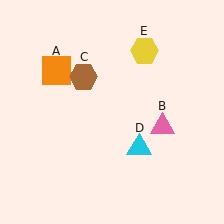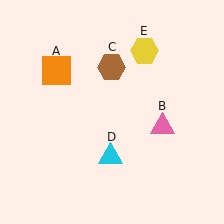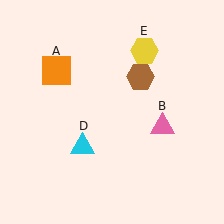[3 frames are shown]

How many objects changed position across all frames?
2 objects changed position: brown hexagon (object C), cyan triangle (object D).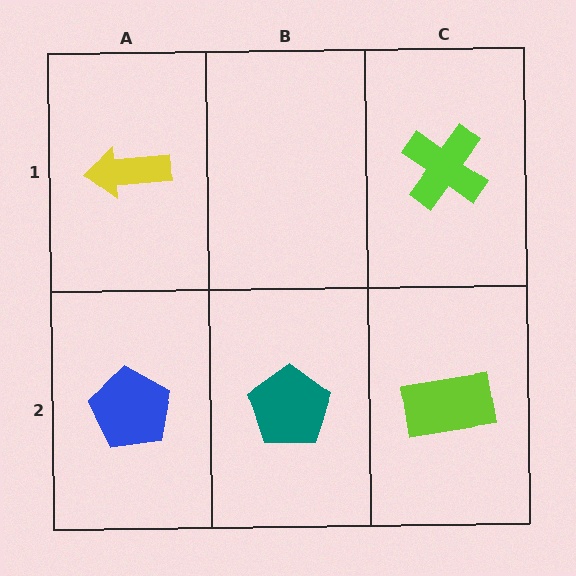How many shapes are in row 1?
2 shapes.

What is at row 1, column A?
A yellow arrow.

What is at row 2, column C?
A lime rectangle.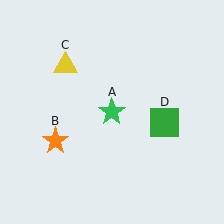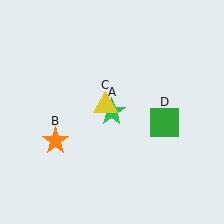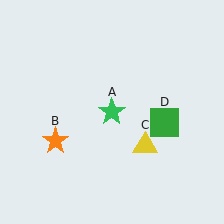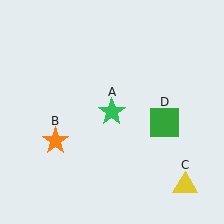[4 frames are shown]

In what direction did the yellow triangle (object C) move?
The yellow triangle (object C) moved down and to the right.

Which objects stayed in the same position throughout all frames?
Green star (object A) and orange star (object B) and green square (object D) remained stationary.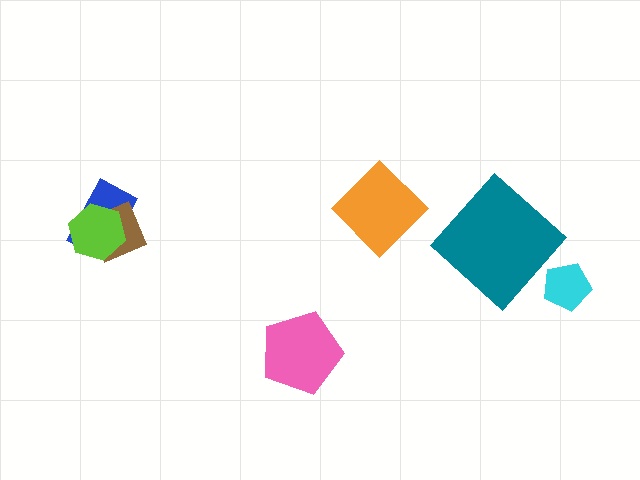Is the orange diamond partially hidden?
No, no other shape covers it.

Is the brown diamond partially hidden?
Yes, it is partially covered by another shape.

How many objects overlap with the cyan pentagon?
0 objects overlap with the cyan pentagon.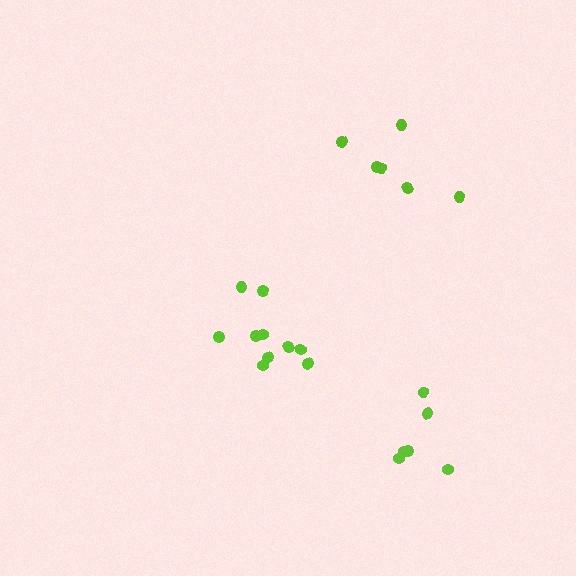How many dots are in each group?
Group 1: 6 dots, Group 2: 10 dots, Group 3: 6 dots (22 total).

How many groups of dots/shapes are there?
There are 3 groups.